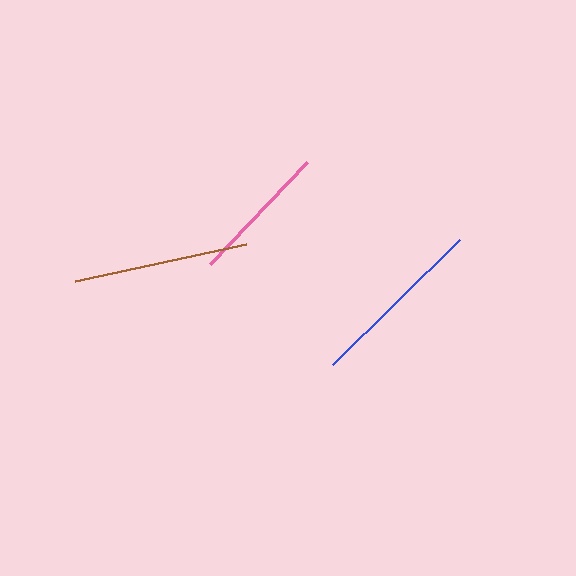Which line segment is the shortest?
The pink line is the shortest at approximately 141 pixels.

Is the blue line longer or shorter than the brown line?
The blue line is longer than the brown line.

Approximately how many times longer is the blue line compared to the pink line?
The blue line is approximately 1.3 times the length of the pink line.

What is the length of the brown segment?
The brown segment is approximately 174 pixels long.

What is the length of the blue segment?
The blue segment is approximately 178 pixels long.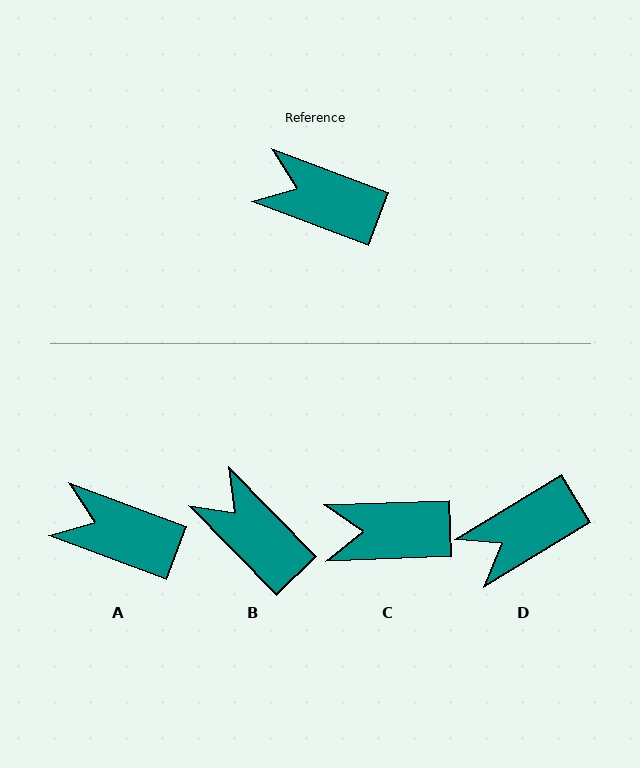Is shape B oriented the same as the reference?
No, it is off by about 25 degrees.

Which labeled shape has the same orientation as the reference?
A.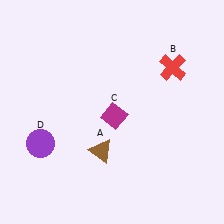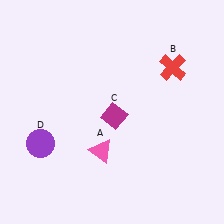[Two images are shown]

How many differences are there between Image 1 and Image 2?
There is 1 difference between the two images.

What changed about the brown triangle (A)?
In Image 1, A is brown. In Image 2, it changed to pink.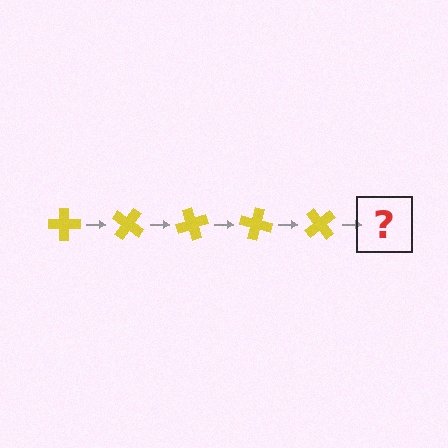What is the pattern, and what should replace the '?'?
The pattern is that the cross rotates 35 degrees each step. The '?' should be a yellow cross rotated 175 degrees.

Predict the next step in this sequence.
The next step is a yellow cross rotated 175 degrees.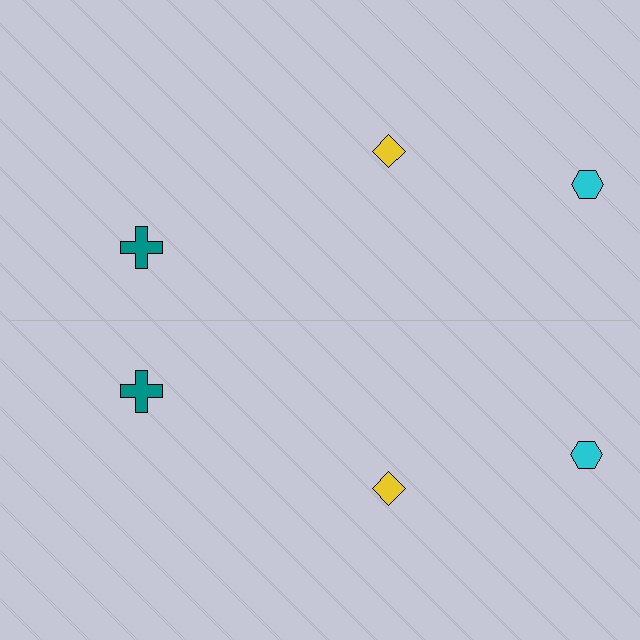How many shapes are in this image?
There are 6 shapes in this image.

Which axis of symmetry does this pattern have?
The pattern has a horizontal axis of symmetry running through the center of the image.